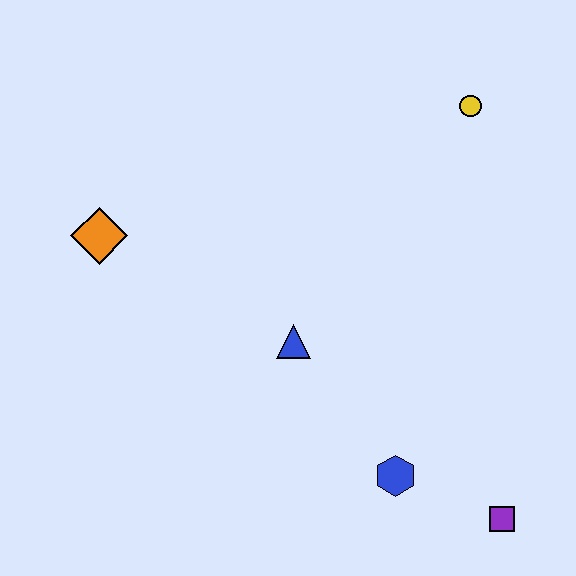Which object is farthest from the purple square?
The orange diamond is farthest from the purple square.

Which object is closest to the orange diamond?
The blue triangle is closest to the orange diamond.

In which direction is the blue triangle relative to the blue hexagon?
The blue triangle is above the blue hexagon.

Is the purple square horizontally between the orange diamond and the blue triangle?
No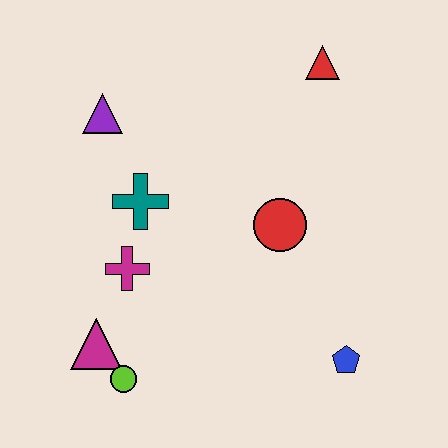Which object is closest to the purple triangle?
The teal cross is closest to the purple triangle.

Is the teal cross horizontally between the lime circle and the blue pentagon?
Yes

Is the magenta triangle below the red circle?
Yes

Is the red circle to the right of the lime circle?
Yes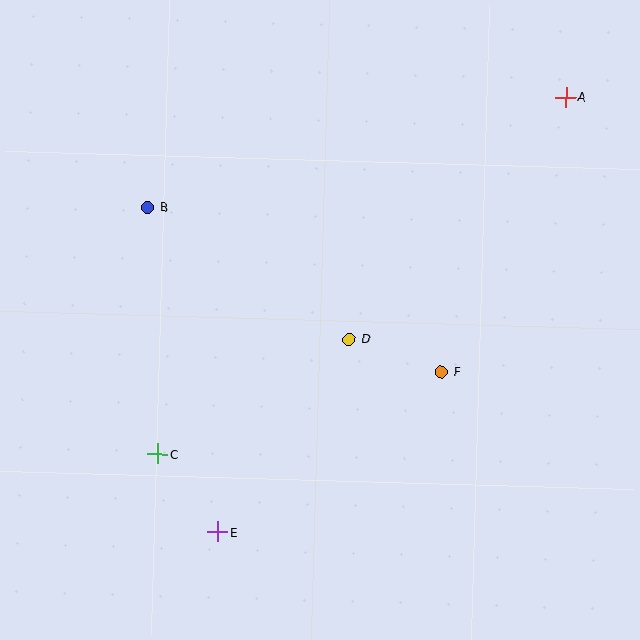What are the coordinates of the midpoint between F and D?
The midpoint between F and D is at (395, 356).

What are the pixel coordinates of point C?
Point C is at (158, 454).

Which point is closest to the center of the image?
Point D at (349, 339) is closest to the center.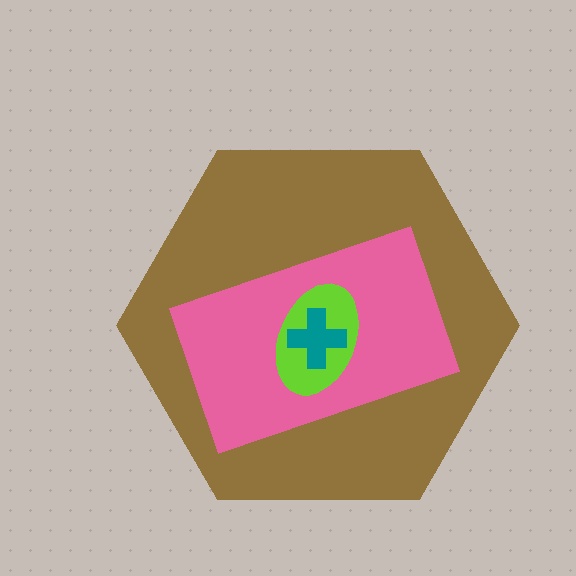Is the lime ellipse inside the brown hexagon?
Yes.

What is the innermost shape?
The teal cross.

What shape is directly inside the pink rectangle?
The lime ellipse.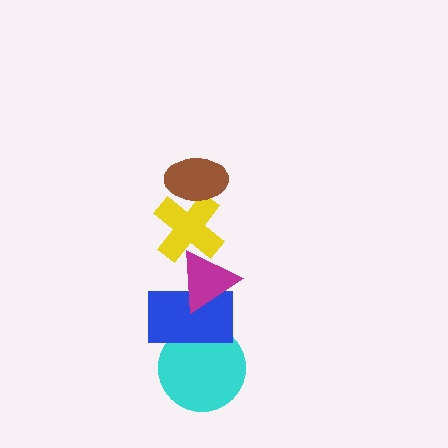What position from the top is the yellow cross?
The yellow cross is 2nd from the top.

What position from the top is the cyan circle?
The cyan circle is 5th from the top.